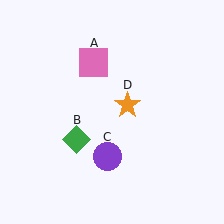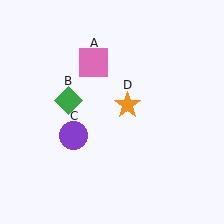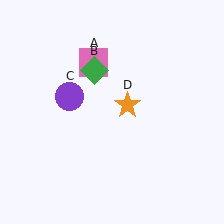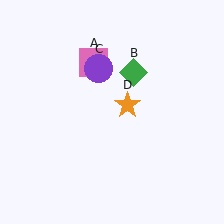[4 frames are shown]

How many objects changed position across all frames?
2 objects changed position: green diamond (object B), purple circle (object C).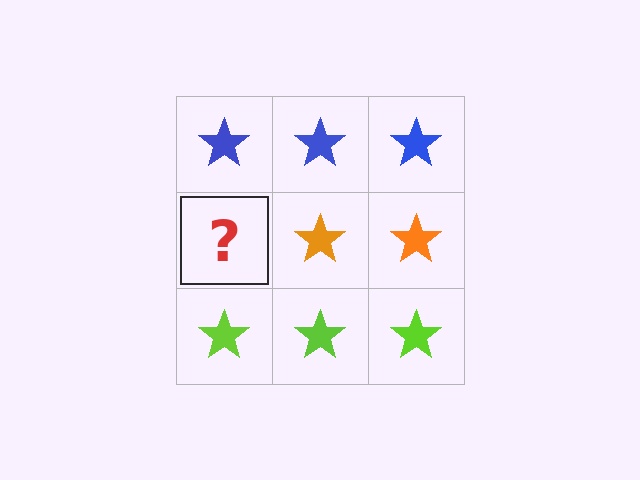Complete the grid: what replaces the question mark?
The question mark should be replaced with an orange star.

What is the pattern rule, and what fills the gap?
The rule is that each row has a consistent color. The gap should be filled with an orange star.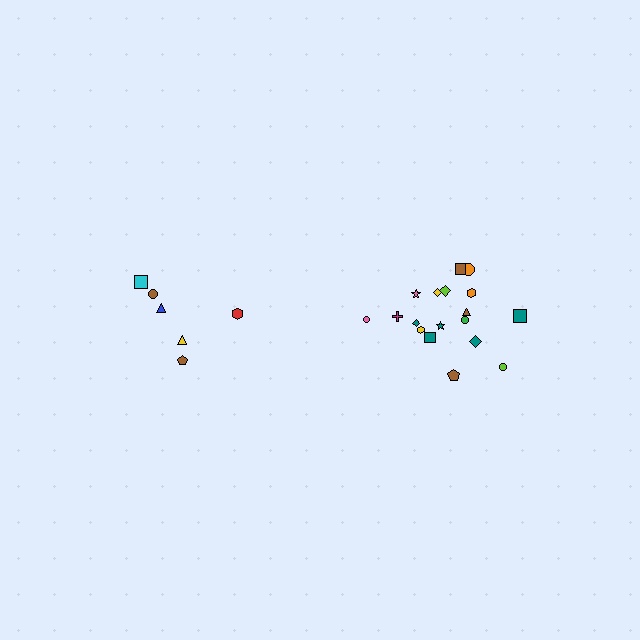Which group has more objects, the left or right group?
The right group.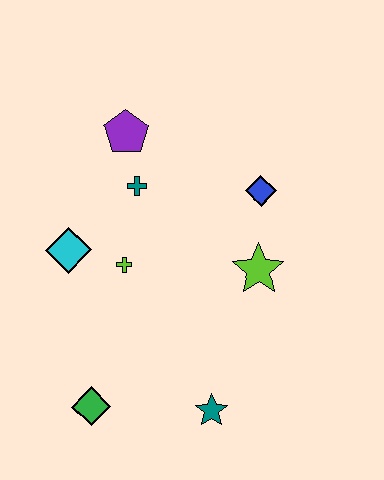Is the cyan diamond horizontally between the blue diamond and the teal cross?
No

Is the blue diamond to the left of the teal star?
No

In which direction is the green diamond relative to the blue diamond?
The green diamond is below the blue diamond.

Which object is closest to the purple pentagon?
The teal cross is closest to the purple pentagon.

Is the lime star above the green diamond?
Yes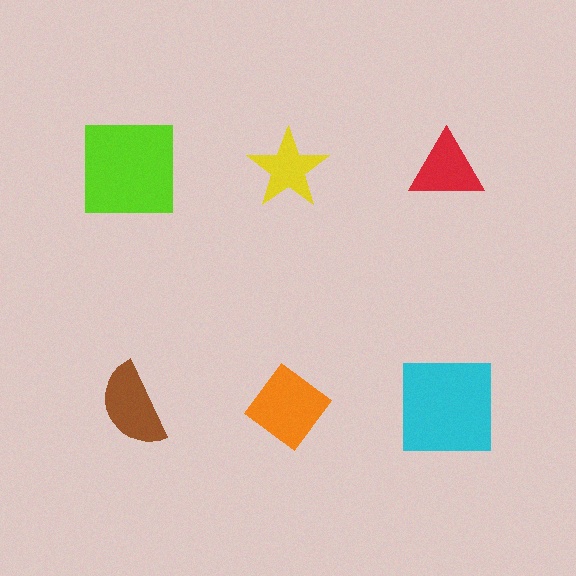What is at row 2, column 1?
A brown semicircle.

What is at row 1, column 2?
A yellow star.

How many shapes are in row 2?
3 shapes.